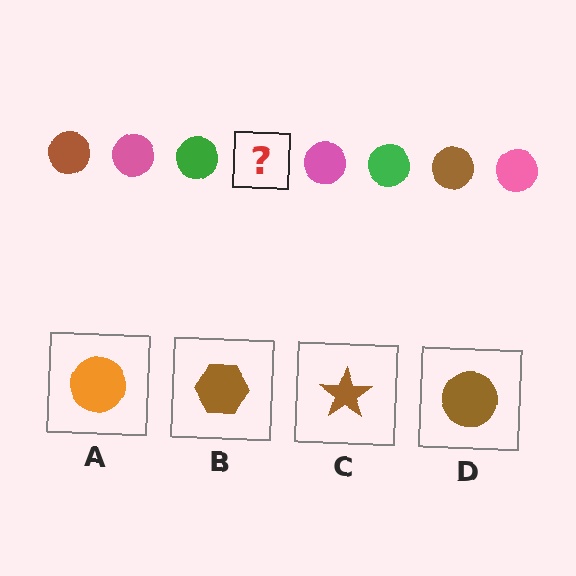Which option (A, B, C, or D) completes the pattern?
D.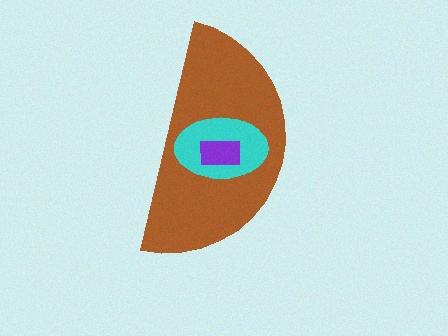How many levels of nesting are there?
3.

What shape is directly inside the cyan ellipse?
The purple rectangle.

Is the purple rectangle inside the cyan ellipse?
Yes.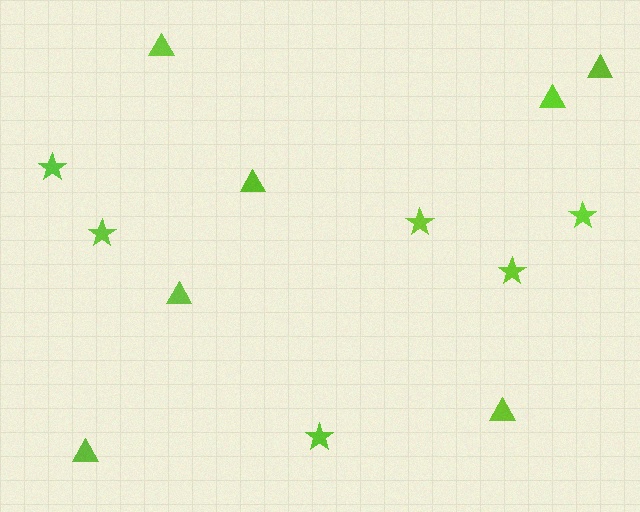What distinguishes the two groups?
There are 2 groups: one group of triangles (7) and one group of stars (6).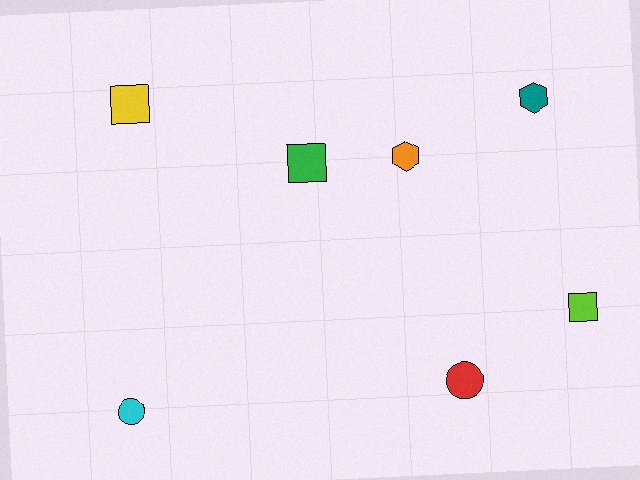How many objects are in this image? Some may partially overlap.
There are 7 objects.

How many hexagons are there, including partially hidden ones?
There are 2 hexagons.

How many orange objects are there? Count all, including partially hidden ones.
There is 1 orange object.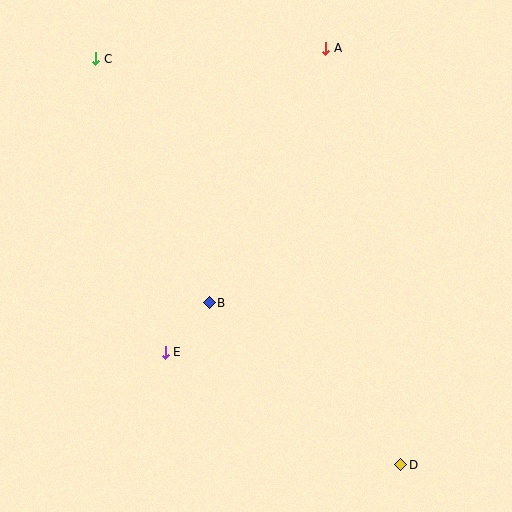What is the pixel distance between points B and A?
The distance between B and A is 280 pixels.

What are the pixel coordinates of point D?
Point D is at (401, 465).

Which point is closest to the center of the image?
Point B at (210, 303) is closest to the center.